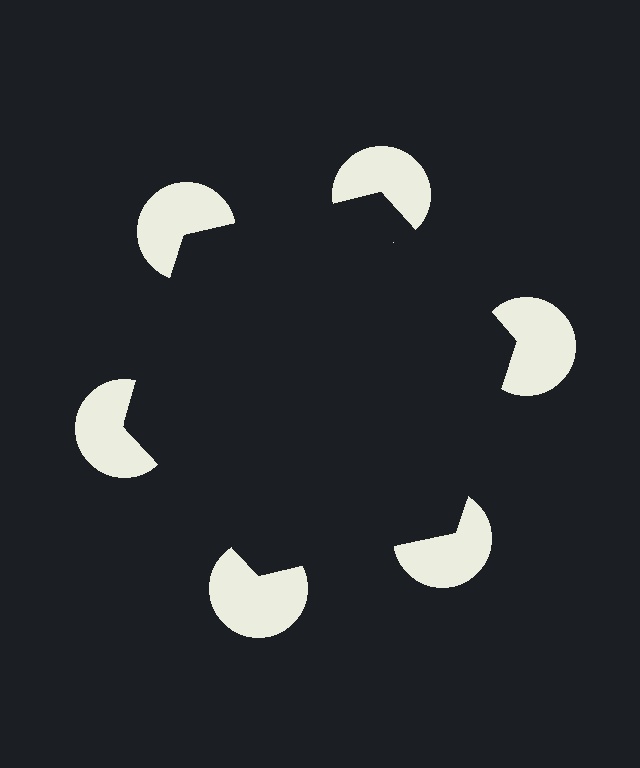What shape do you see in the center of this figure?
An illusory hexagon — its edges are inferred from the aligned wedge cuts in the pac-man discs, not physically drawn.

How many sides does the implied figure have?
6 sides.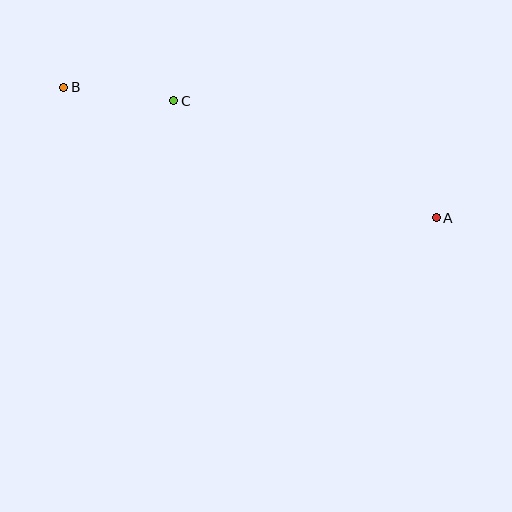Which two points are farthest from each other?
Points A and B are farthest from each other.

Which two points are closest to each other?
Points B and C are closest to each other.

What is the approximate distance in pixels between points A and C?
The distance between A and C is approximately 288 pixels.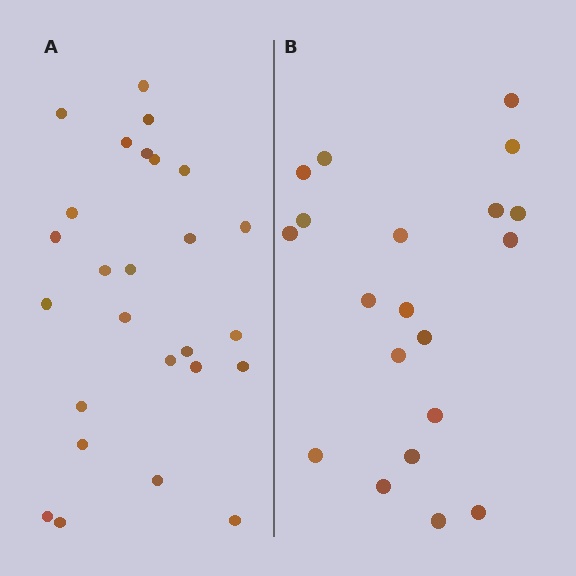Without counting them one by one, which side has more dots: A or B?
Region A (the left region) has more dots.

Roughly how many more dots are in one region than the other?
Region A has about 6 more dots than region B.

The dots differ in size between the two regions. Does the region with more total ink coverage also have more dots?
No. Region B has more total ink coverage because its dots are larger, but region A actually contains more individual dots. Total area can be misleading — the number of items is what matters here.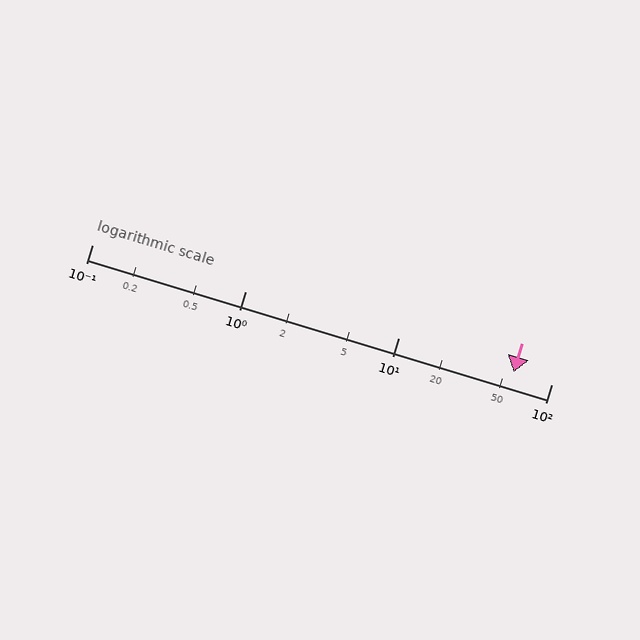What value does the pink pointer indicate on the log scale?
The pointer indicates approximately 57.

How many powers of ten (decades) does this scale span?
The scale spans 3 decades, from 0.1 to 100.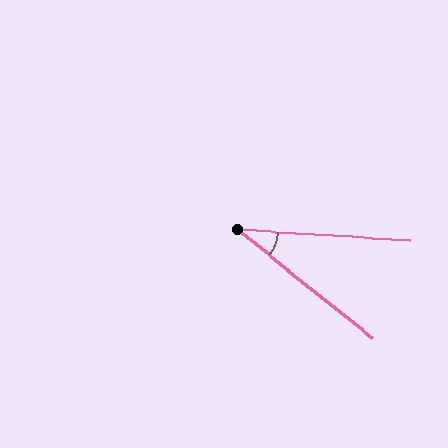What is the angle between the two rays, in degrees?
Approximately 35 degrees.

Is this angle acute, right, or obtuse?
It is acute.